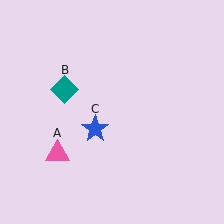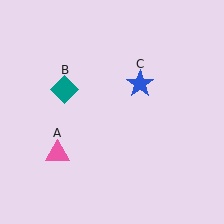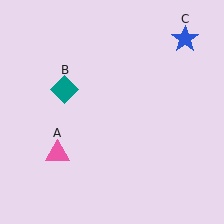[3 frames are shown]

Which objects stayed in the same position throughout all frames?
Pink triangle (object A) and teal diamond (object B) remained stationary.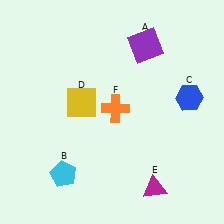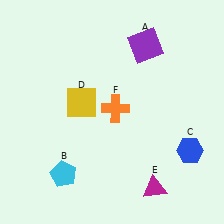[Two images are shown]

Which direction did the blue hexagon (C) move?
The blue hexagon (C) moved down.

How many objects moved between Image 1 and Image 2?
1 object moved between the two images.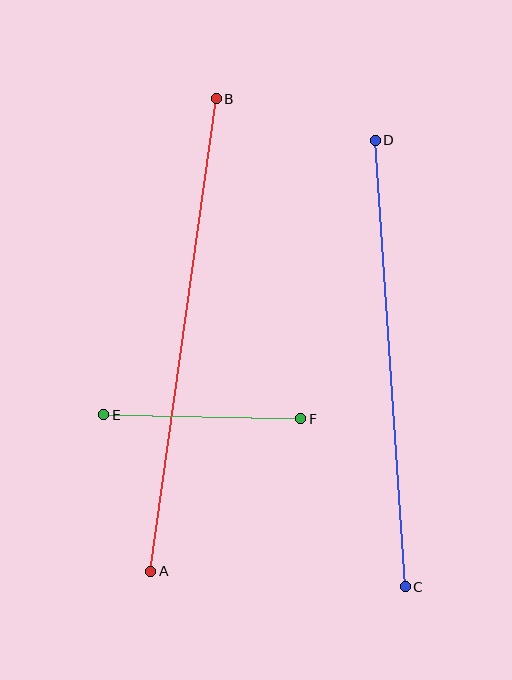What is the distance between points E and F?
The distance is approximately 197 pixels.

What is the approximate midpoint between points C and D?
The midpoint is at approximately (390, 364) pixels.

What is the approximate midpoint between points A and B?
The midpoint is at approximately (183, 335) pixels.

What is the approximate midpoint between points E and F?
The midpoint is at approximately (202, 417) pixels.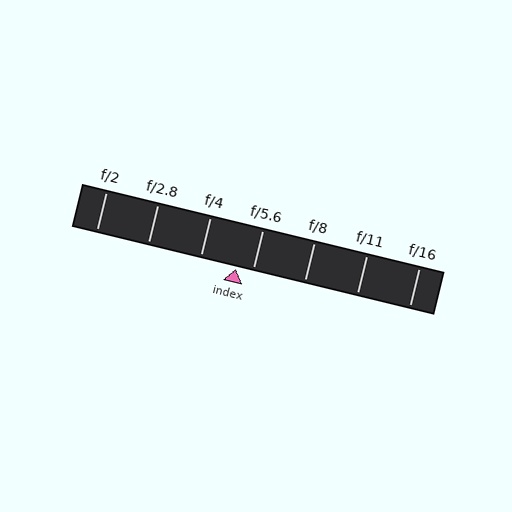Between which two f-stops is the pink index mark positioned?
The index mark is between f/4 and f/5.6.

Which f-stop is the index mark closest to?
The index mark is closest to f/5.6.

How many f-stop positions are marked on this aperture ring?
There are 7 f-stop positions marked.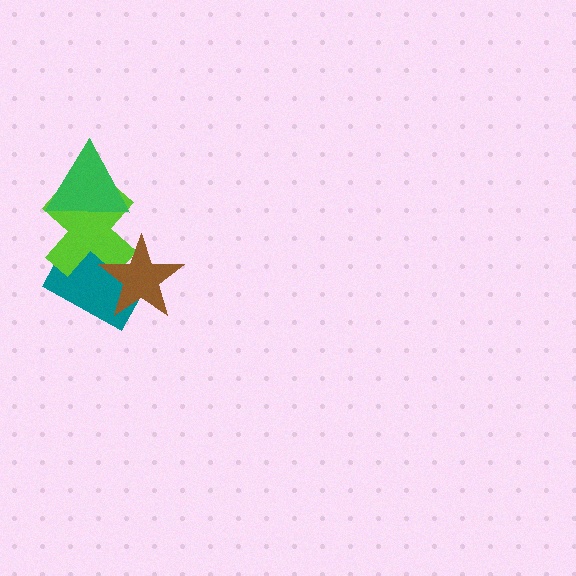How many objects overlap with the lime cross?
3 objects overlap with the lime cross.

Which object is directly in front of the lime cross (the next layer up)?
The green triangle is directly in front of the lime cross.